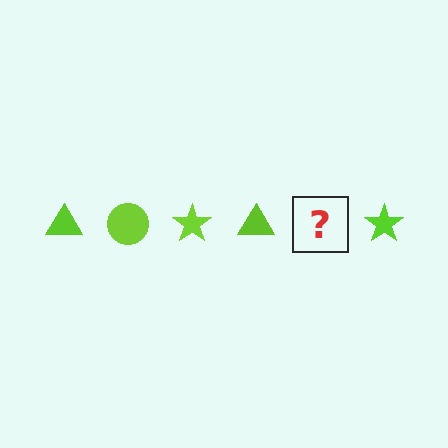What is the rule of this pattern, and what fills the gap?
The rule is that the pattern cycles through triangle, circle, star shapes in lime. The gap should be filled with a lime circle.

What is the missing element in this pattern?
The missing element is a lime circle.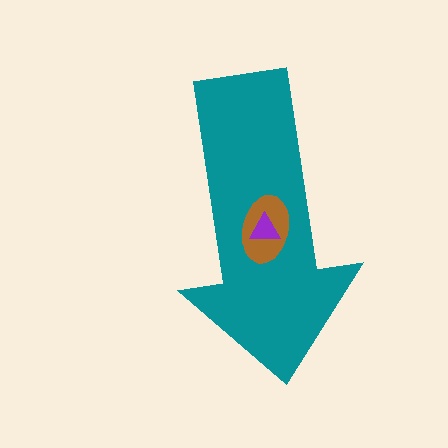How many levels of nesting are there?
3.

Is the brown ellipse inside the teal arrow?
Yes.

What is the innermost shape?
The purple triangle.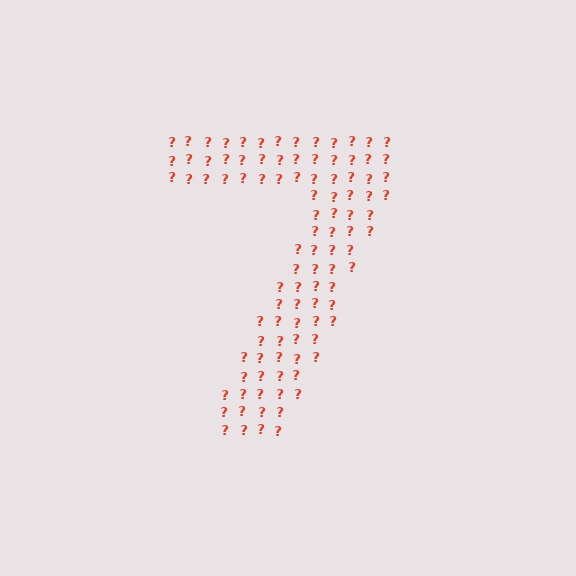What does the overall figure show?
The overall figure shows the digit 7.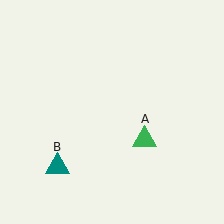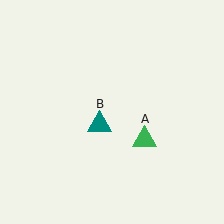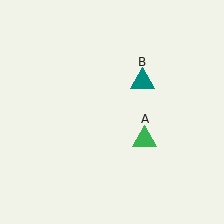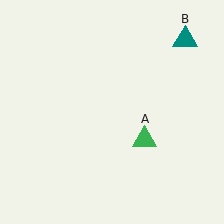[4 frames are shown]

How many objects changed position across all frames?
1 object changed position: teal triangle (object B).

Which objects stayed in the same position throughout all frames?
Green triangle (object A) remained stationary.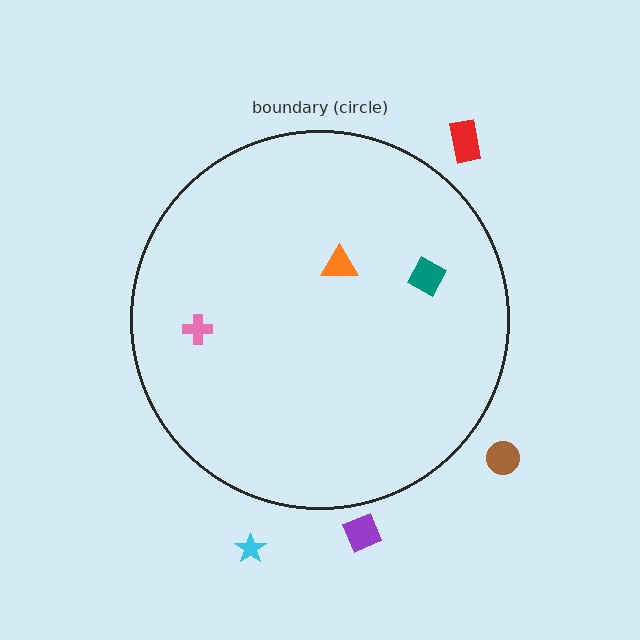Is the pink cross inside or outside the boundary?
Inside.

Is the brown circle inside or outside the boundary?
Outside.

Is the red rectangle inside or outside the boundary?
Outside.